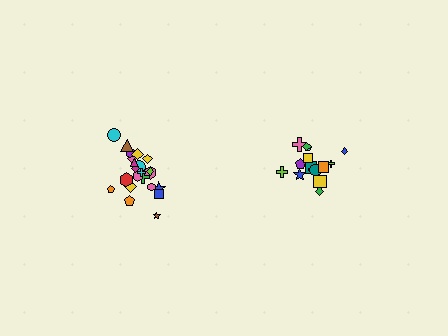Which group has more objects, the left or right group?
The left group.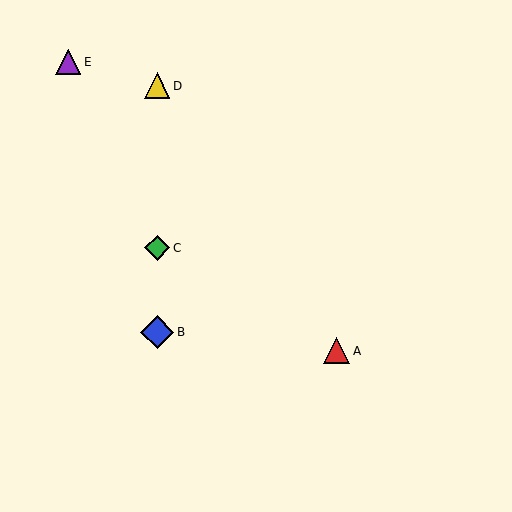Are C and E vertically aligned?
No, C is at x≈157 and E is at x≈68.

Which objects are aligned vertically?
Objects B, C, D are aligned vertically.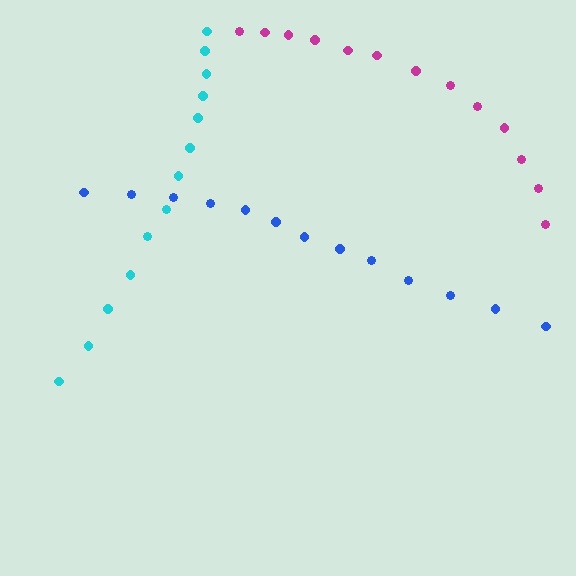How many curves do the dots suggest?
There are 3 distinct paths.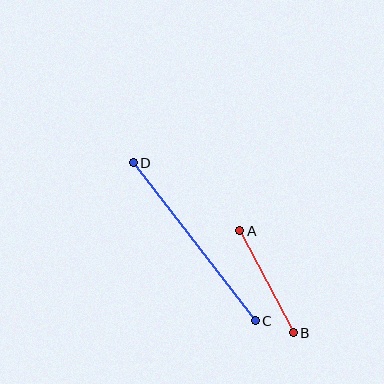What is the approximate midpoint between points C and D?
The midpoint is at approximately (194, 242) pixels.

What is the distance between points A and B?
The distance is approximately 115 pixels.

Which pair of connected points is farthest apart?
Points C and D are farthest apart.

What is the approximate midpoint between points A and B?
The midpoint is at approximately (266, 282) pixels.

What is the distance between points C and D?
The distance is approximately 200 pixels.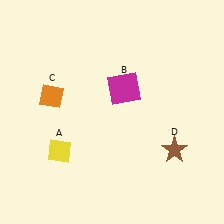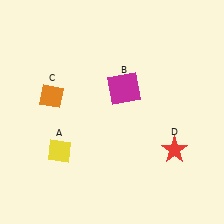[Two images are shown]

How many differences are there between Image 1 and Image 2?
There is 1 difference between the two images.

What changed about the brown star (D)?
In Image 1, D is brown. In Image 2, it changed to red.